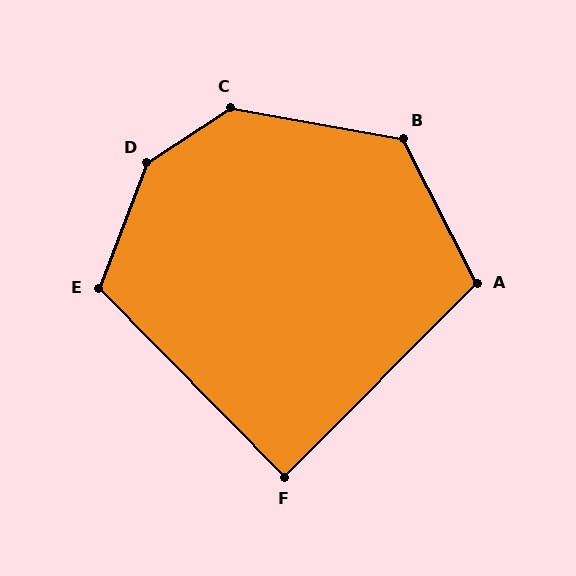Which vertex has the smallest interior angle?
F, at approximately 89 degrees.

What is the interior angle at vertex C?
Approximately 137 degrees (obtuse).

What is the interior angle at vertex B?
Approximately 127 degrees (obtuse).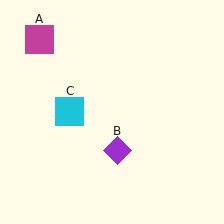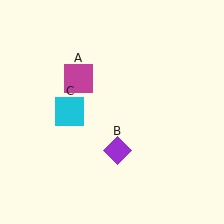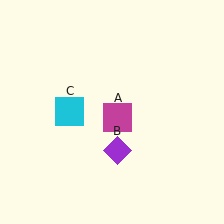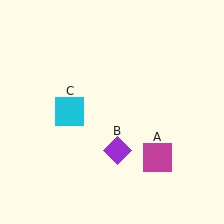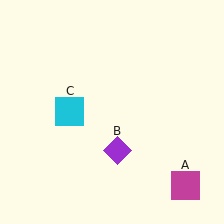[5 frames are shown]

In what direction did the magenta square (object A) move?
The magenta square (object A) moved down and to the right.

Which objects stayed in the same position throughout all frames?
Purple diamond (object B) and cyan square (object C) remained stationary.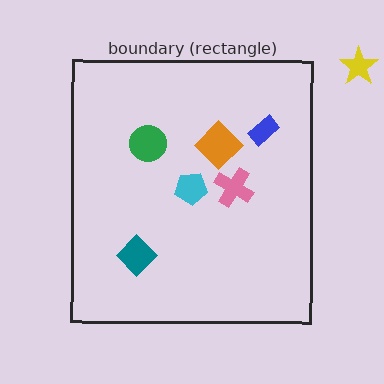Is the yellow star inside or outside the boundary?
Outside.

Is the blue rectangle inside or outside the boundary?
Inside.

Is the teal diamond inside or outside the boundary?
Inside.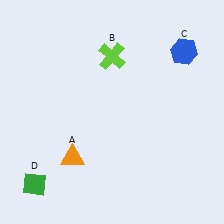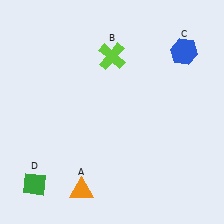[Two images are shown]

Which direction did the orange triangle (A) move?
The orange triangle (A) moved down.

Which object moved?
The orange triangle (A) moved down.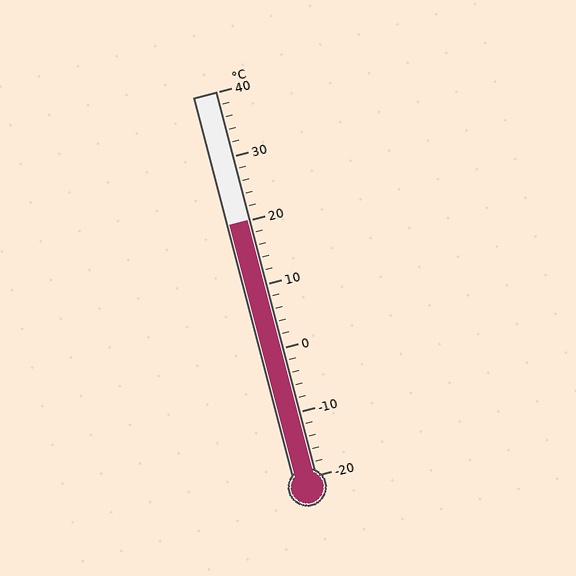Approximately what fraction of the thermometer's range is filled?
The thermometer is filled to approximately 65% of its range.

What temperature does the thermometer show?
The thermometer shows approximately 20°C.